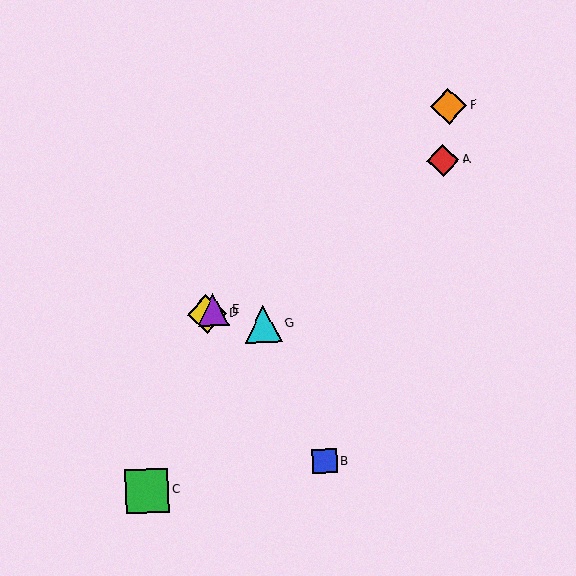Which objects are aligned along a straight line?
Objects A, D, E are aligned along a straight line.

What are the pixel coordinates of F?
Object F is at (449, 106).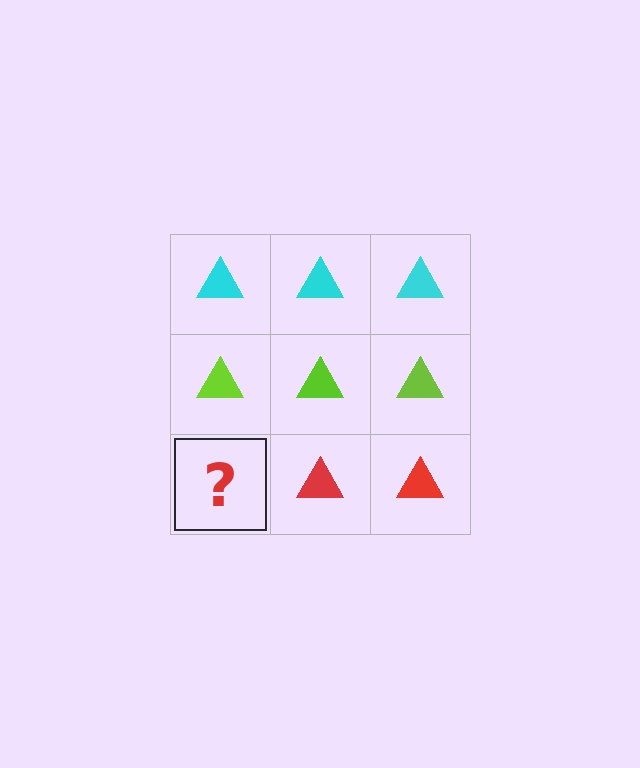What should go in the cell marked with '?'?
The missing cell should contain a red triangle.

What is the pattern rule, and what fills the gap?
The rule is that each row has a consistent color. The gap should be filled with a red triangle.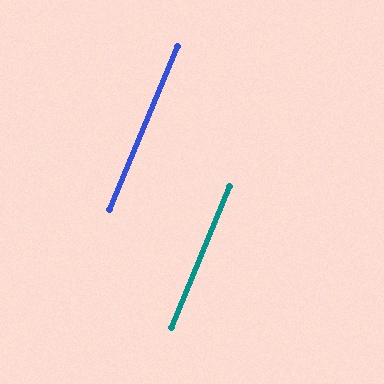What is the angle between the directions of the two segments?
Approximately 0 degrees.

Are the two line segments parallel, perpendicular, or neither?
Parallel — their directions differ by only 0.2°.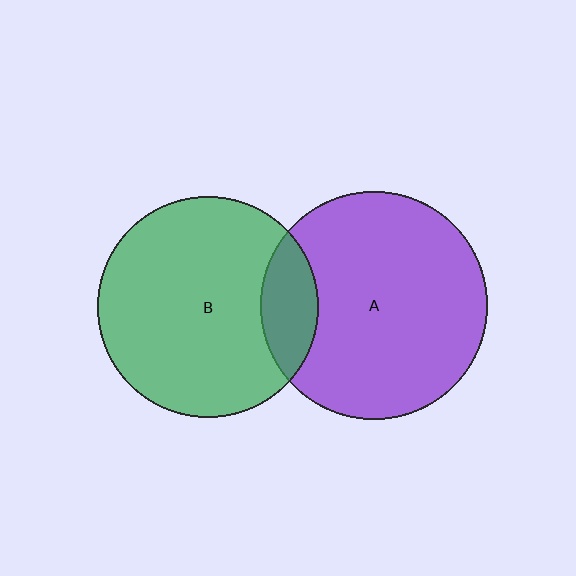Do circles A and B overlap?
Yes.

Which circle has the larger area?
Circle A (purple).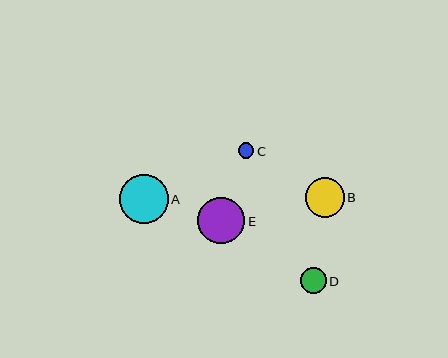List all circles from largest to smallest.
From largest to smallest: A, E, B, D, C.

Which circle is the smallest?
Circle C is the smallest with a size of approximately 15 pixels.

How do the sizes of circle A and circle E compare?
Circle A and circle E are approximately the same size.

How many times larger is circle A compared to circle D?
Circle A is approximately 1.8 times the size of circle D.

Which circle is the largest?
Circle A is the largest with a size of approximately 49 pixels.